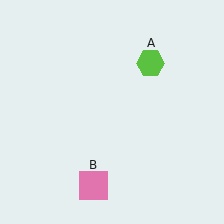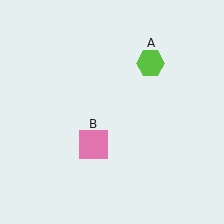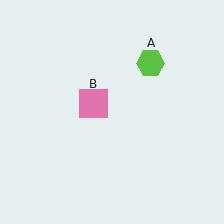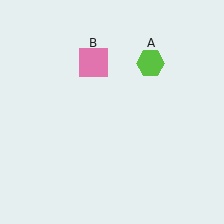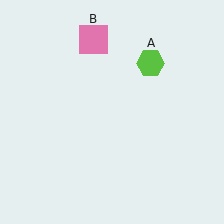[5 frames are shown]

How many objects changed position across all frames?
1 object changed position: pink square (object B).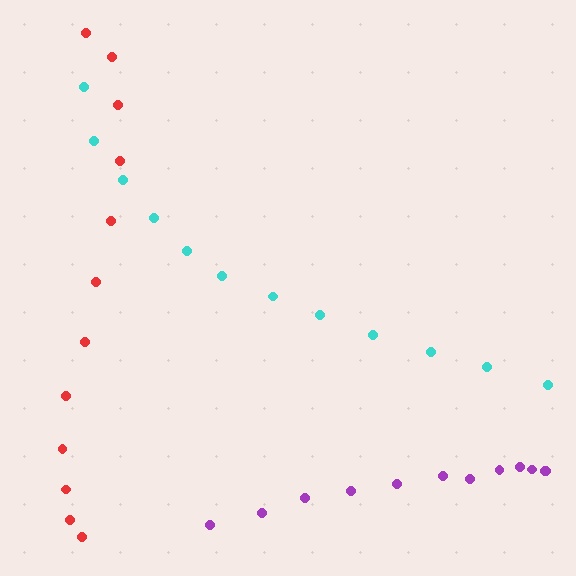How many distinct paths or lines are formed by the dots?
There are 3 distinct paths.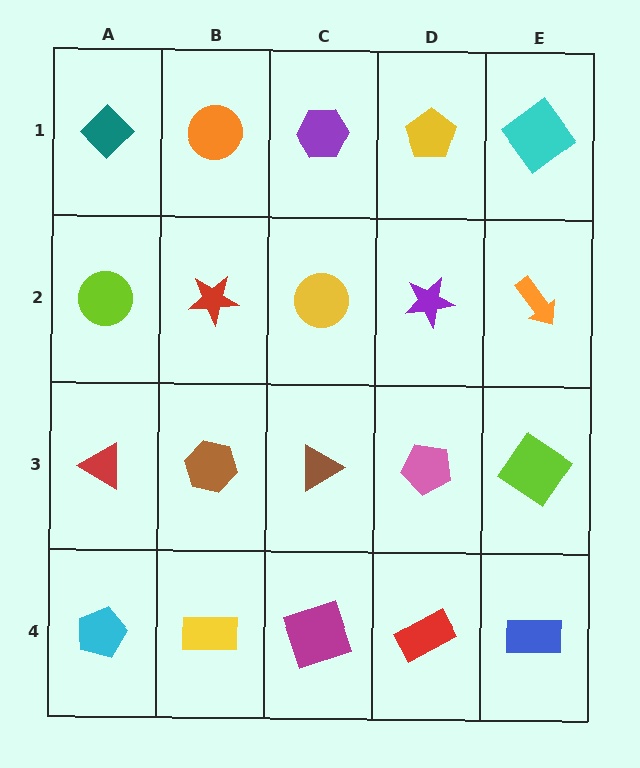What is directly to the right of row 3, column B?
A brown triangle.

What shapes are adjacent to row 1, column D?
A purple star (row 2, column D), a purple hexagon (row 1, column C), a cyan diamond (row 1, column E).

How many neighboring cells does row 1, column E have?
2.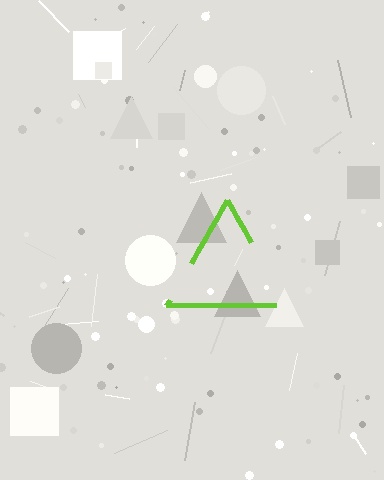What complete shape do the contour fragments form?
The contour fragments form a triangle.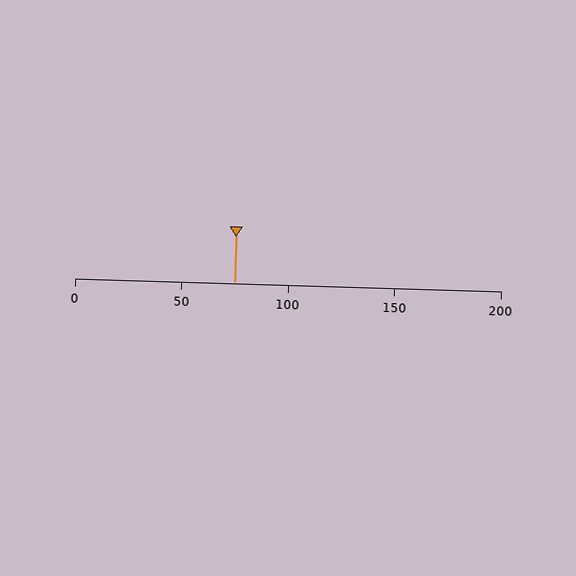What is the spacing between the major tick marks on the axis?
The major ticks are spaced 50 apart.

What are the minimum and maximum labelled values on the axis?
The axis runs from 0 to 200.